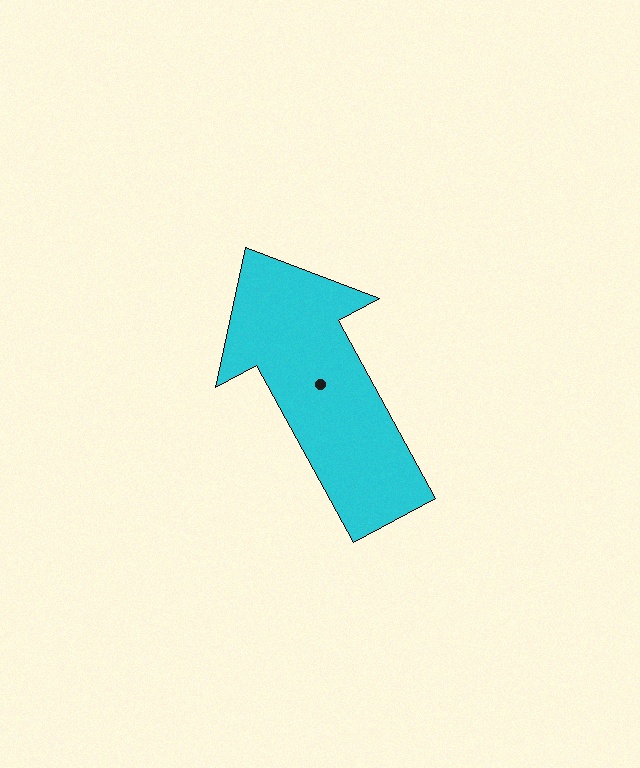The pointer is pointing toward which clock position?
Roughly 11 o'clock.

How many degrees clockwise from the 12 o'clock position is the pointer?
Approximately 331 degrees.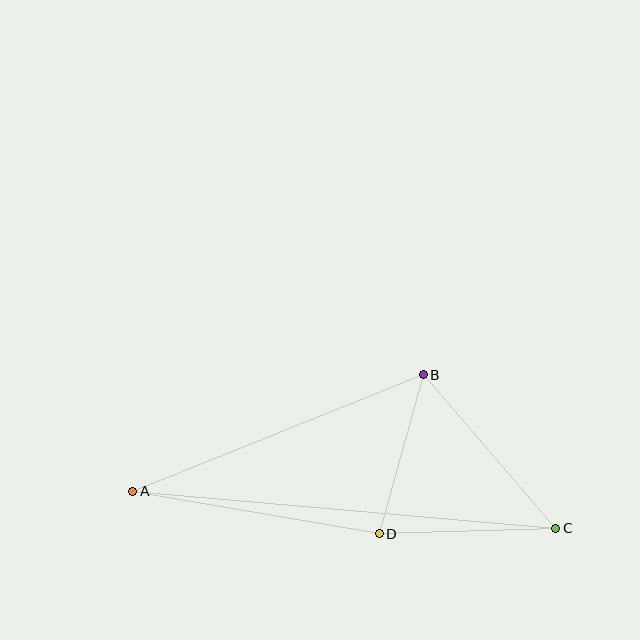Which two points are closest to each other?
Points B and D are closest to each other.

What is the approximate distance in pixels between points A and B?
The distance between A and B is approximately 313 pixels.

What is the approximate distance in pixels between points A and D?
The distance between A and D is approximately 250 pixels.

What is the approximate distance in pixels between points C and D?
The distance between C and D is approximately 177 pixels.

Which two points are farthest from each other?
Points A and C are farthest from each other.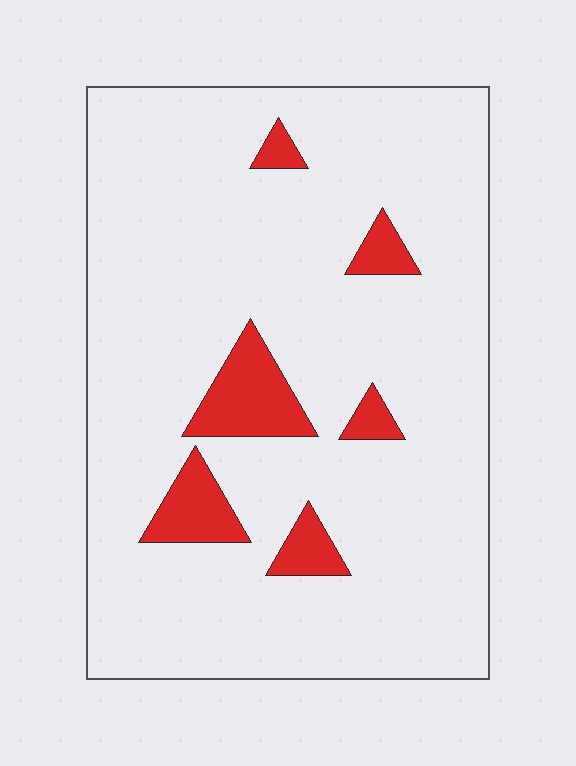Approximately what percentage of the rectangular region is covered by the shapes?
Approximately 10%.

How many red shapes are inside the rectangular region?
6.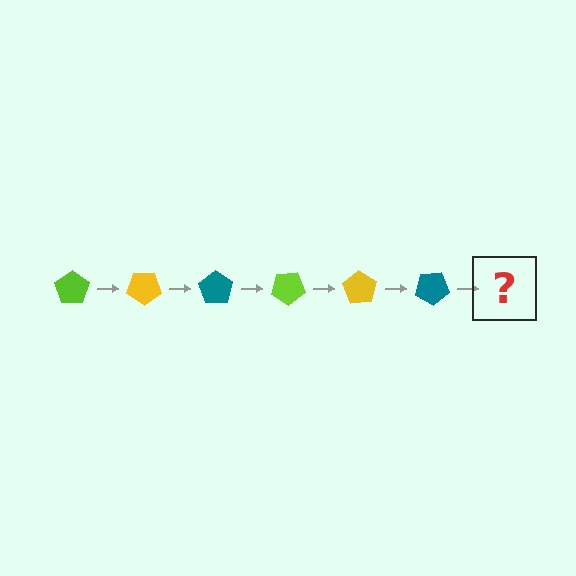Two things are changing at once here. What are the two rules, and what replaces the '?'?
The two rules are that it rotates 35 degrees each step and the color cycles through lime, yellow, and teal. The '?' should be a lime pentagon, rotated 210 degrees from the start.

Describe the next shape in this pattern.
It should be a lime pentagon, rotated 210 degrees from the start.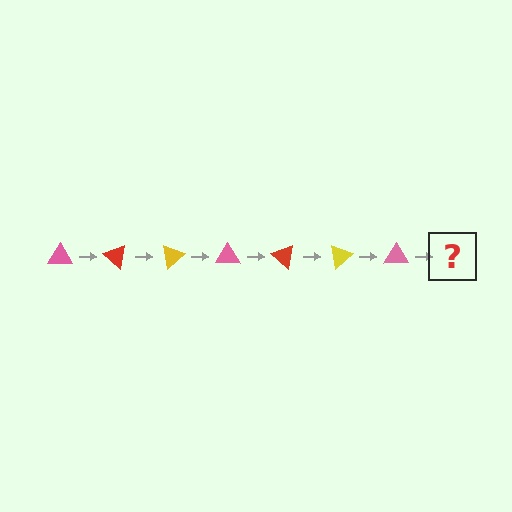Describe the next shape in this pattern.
It should be a red triangle, rotated 280 degrees from the start.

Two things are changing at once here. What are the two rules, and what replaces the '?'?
The two rules are that it rotates 40 degrees each step and the color cycles through pink, red, and yellow. The '?' should be a red triangle, rotated 280 degrees from the start.